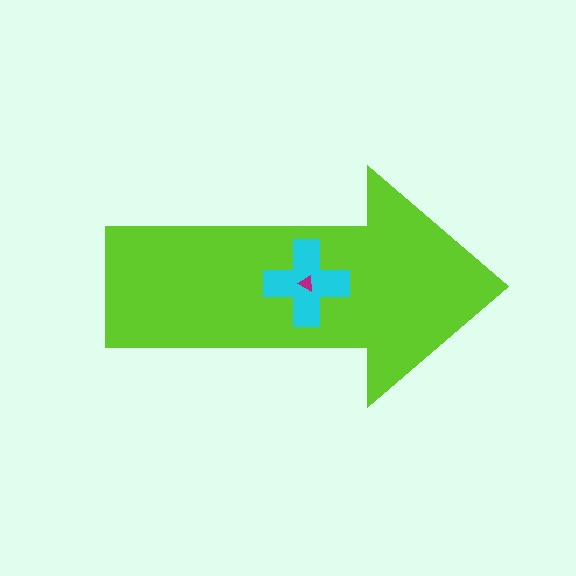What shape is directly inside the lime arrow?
The cyan cross.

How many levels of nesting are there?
3.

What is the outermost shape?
The lime arrow.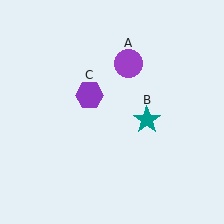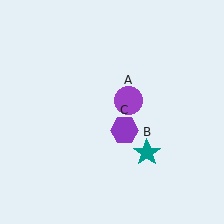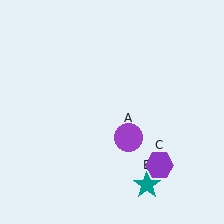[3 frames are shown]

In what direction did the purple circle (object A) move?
The purple circle (object A) moved down.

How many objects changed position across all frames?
3 objects changed position: purple circle (object A), teal star (object B), purple hexagon (object C).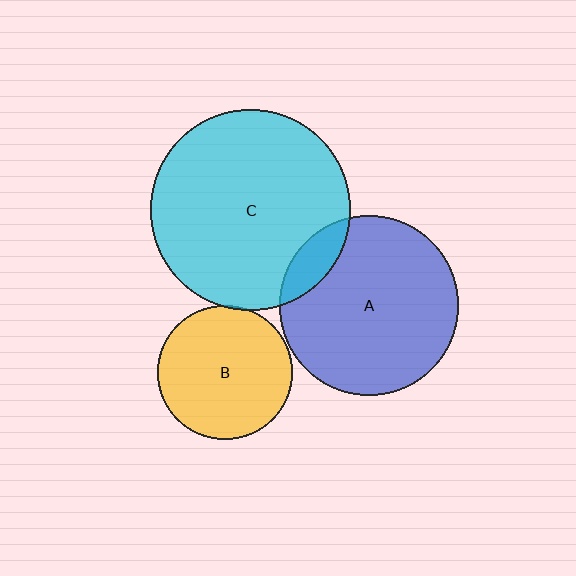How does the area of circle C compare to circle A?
Approximately 1.2 times.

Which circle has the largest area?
Circle C (cyan).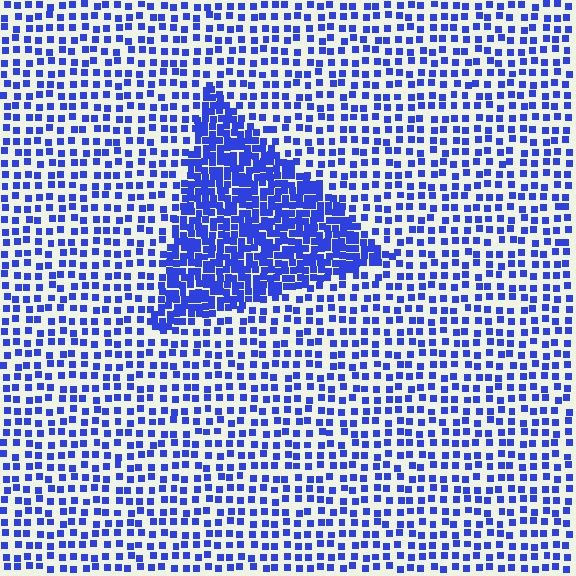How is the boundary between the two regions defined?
The boundary is defined by a change in element density (approximately 2.4x ratio). All elements are the same color, size, and shape.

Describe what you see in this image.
The image contains small blue elements arranged at two different densities. A triangle-shaped region is visible where the elements are more densely packed than the surrounding area.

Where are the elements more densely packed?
The elements are more densely packed inside the triangle boundary.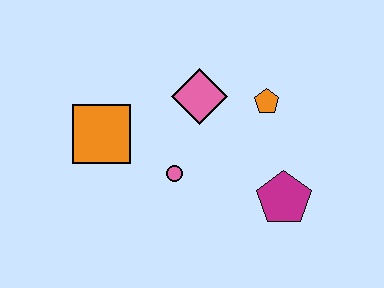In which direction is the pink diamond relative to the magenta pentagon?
The pink diamond is above the magenta pentagon.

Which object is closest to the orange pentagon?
The pink diamond is closest to the orange pentagon.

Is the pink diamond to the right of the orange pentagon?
No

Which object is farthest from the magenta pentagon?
The orange square is farthest from the magenta pentagon.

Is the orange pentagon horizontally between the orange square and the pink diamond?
No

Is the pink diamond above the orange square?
Yes